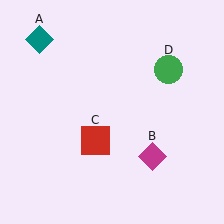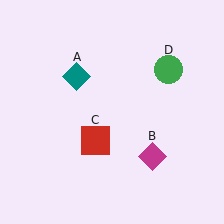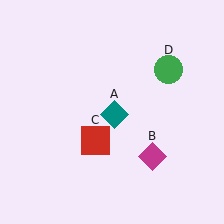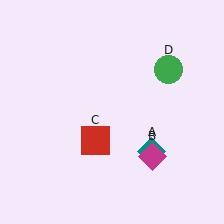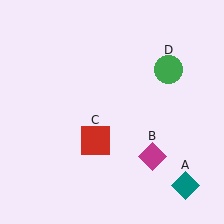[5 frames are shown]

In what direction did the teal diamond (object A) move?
The teal diamond (object A) moved down and to the right.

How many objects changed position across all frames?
1 object changed position: teal diamond (object A).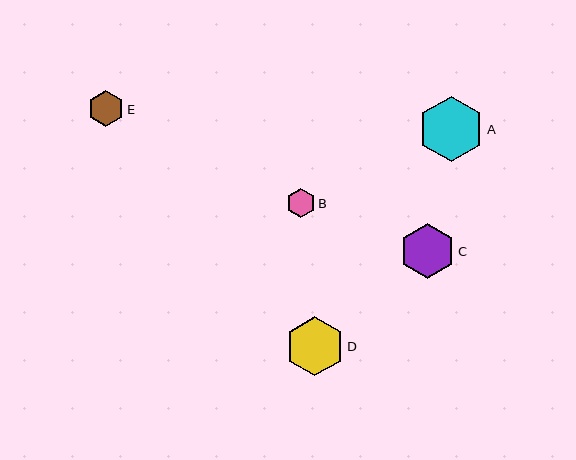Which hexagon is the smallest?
Hexagon B is the smallest with a size of approximately 29 pixels.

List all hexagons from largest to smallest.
From largest to smallest: A, D, C, E, B.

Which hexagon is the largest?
Hexagon A is the largest with a size of approximately 66 pixels.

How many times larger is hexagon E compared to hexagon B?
Hexagon E is approximately 1.3 times the size of hexagon B.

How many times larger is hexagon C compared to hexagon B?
Hexagon C is approximately 1.9 times the size of hexagon B.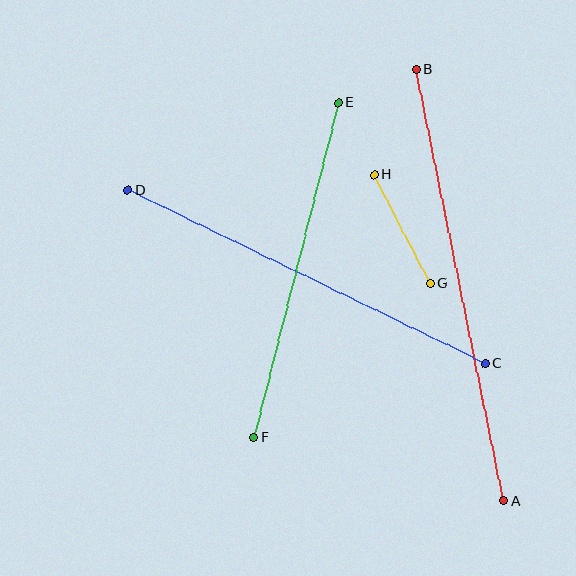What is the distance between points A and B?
The distance is approximately 440 pixels.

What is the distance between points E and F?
The distance is approximately 345 pixels.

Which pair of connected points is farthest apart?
Points A and B are farthest apart.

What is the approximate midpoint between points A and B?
The midpoint is at approximately (460, 285) pixels.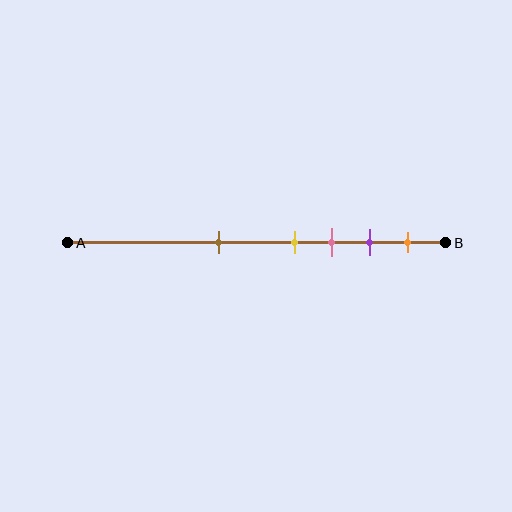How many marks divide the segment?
There are 5 marks dividing the segment.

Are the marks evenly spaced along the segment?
No, the marks are not evenly spaced.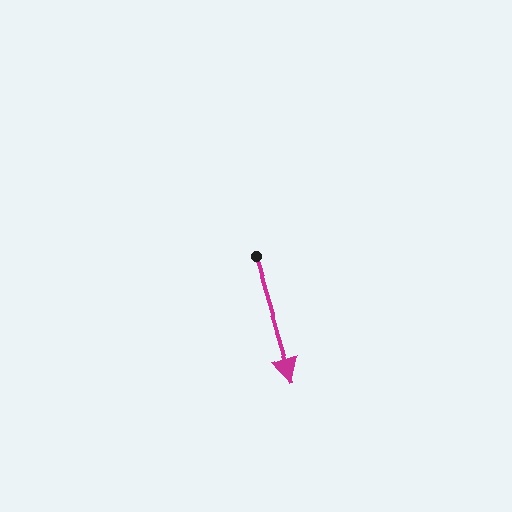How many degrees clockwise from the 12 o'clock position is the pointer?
Approximately 163 degrees.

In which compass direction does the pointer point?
South.